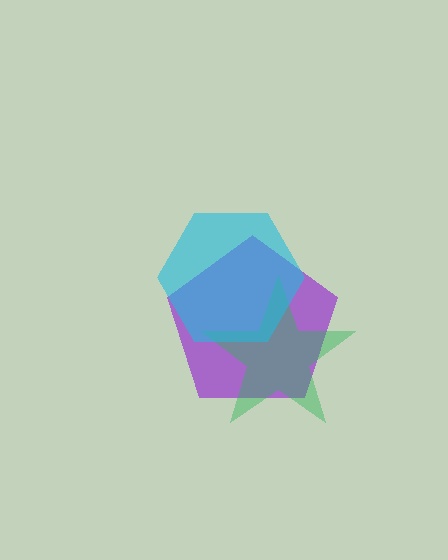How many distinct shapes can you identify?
There are 3 distinct shapes: a purple pentagon, a green star, a cyan hexagon.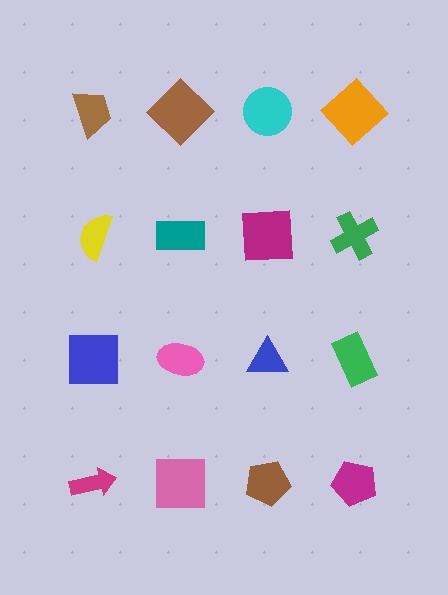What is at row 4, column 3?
A brown pentagon.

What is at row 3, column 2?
A pink ellipse.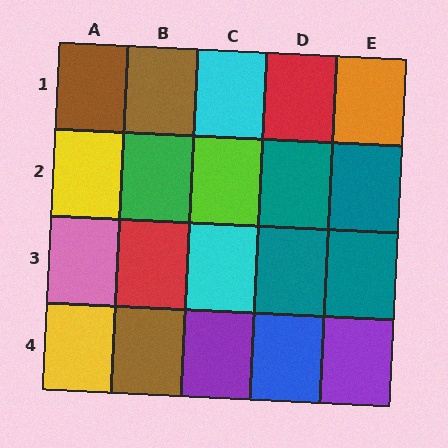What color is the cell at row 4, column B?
Brown.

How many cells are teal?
4 cells are teal.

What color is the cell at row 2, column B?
Green.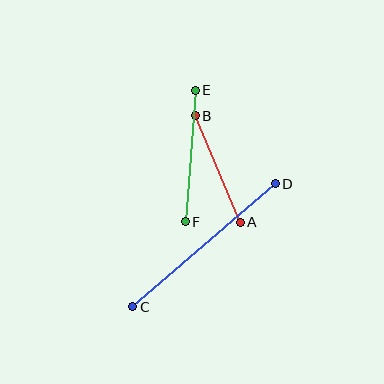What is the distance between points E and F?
The distance is approximately 132 pixels.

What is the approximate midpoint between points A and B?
The midpoint is at approximately (218, 169) pixels.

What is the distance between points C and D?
The distance is approximately 188 pixels.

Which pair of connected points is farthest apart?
Points C and D are farthest apart.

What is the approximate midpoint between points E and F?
The midpoint is at approximately (190, 156) pixels.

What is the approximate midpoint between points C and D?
The midpoint is at approximately (204, 245) pixels.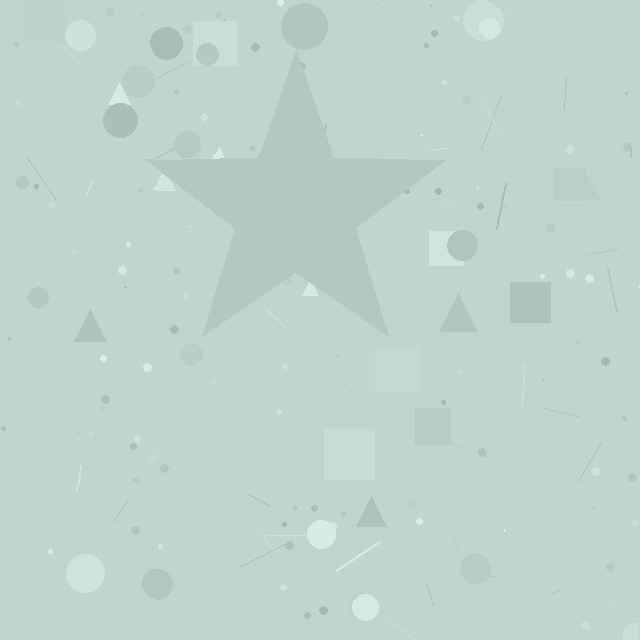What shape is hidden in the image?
A star is hidden in the image.